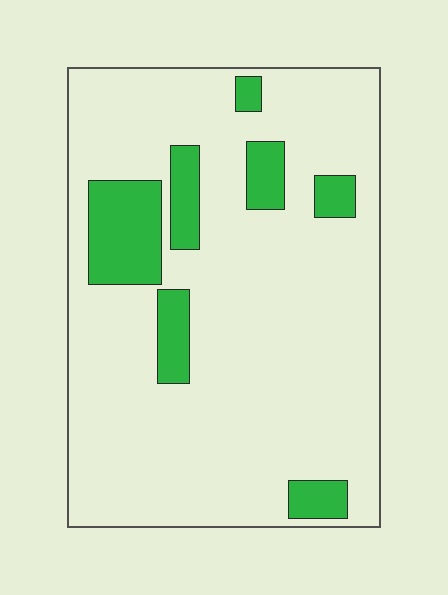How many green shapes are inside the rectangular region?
7.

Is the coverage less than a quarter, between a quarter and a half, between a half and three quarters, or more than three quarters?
Less than a quarter.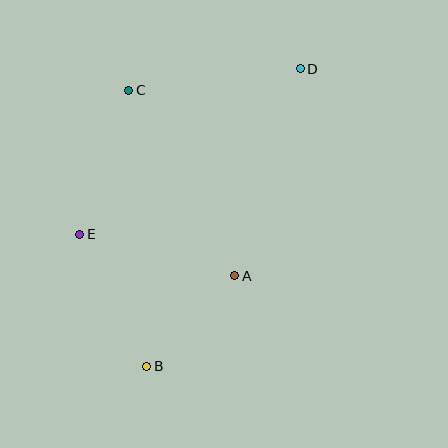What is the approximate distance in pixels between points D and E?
The distance between D and E is approximately 276 pixels.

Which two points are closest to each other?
Points A and B are closest to each other.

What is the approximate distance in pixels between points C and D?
The distance between C and D is approximately 173 pixels.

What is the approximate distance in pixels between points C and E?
The distance between C and E is approximately 152 pixels.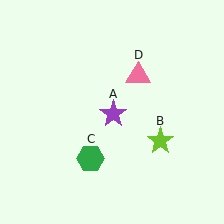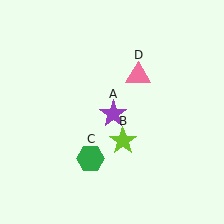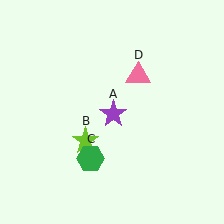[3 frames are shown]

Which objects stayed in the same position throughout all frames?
Purple star (object A) and green hexagon (object C) and pink triangle (object D) remained stationary.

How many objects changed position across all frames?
1 object changed position: lime star (object B).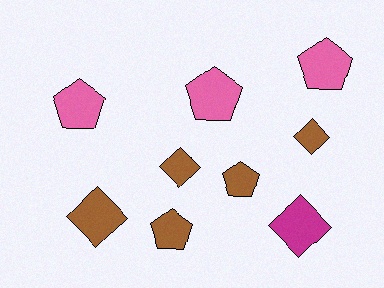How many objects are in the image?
There are 9 objects.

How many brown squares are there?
There are no brown squares.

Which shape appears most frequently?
Pentagon, with 5 objects.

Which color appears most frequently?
Brown, with 5 objects.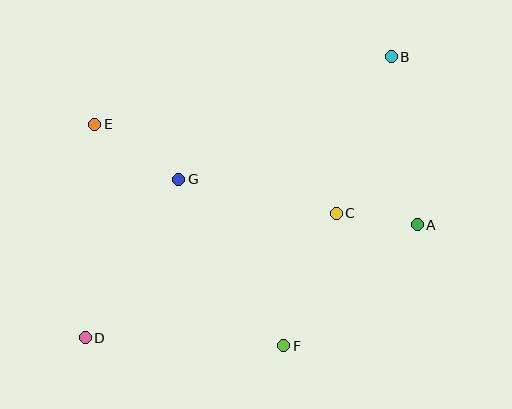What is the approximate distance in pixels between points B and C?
The distance between B and C is approximately 166 pixels.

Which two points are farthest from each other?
Points B and D are farthest from each other.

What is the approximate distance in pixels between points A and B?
The distance between A and B is approximately 170 pixels.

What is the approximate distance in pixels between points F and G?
The distance between F and G is approximately 197 pixels.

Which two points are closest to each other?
Points A and C are closest to each other.